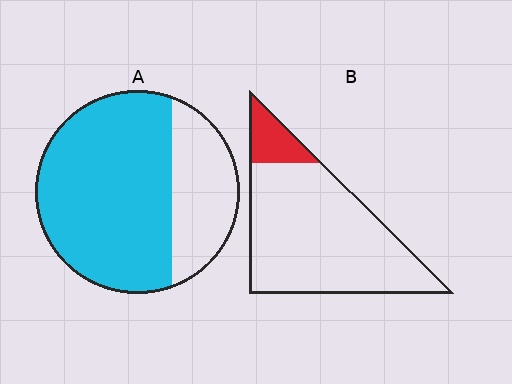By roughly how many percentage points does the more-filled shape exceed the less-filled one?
By roughly 60 percentage points (A over B).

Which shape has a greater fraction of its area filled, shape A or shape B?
Shape A.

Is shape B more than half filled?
No.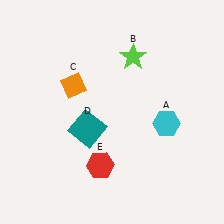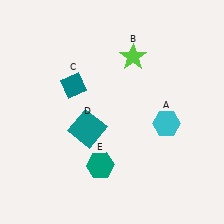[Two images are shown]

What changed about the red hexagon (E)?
In Image 1, E is red. In Image 2, it changed to teal.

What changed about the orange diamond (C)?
In Image 1, C is orange. In Image 2, it changed to teal.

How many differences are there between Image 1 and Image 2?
There are 2 differences between the two images.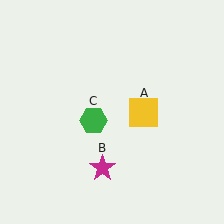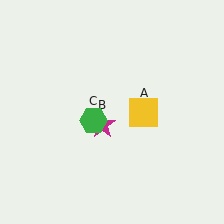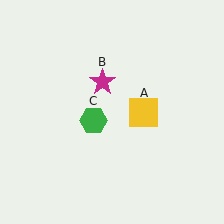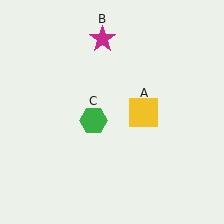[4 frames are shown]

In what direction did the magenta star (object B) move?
The magenta star (object B) moved up.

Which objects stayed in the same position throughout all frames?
Yellow square (object A) and green hexagon (object C) remained stationary.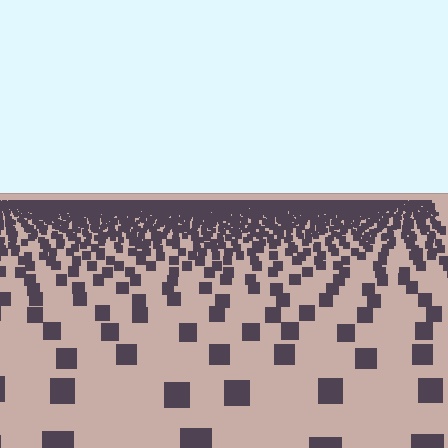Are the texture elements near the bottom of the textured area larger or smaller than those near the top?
Larger. Near the bottom, elements are closer to the viewer and appear at a bigger on-screen size.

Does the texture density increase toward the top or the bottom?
Density increases toward the top.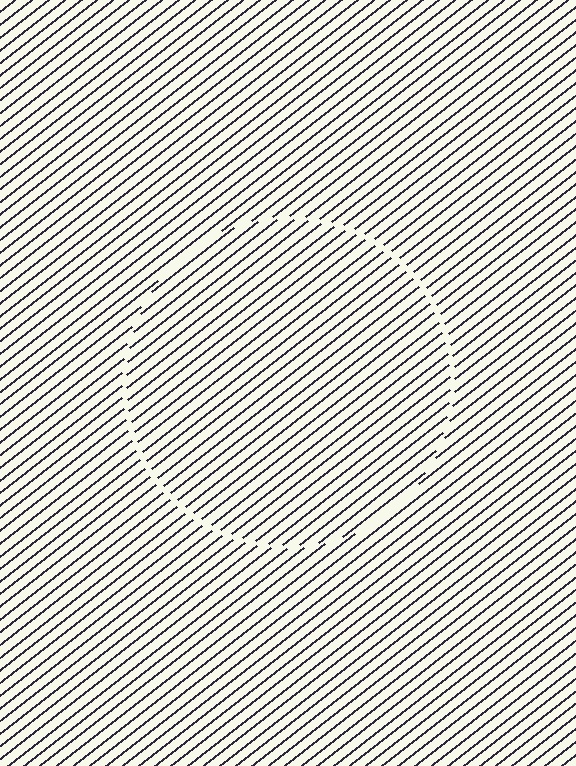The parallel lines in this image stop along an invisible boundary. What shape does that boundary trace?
An illusory circle. The interior of the shape contains the same grating, shifted by half a period — the contour is defined by the phase discontinuity where line-ends from the inner and outer gratings abut.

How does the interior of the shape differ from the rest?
The interior of the shape contains the same grating, shifted by half a period — the contour is defined by the phase discontinuity where line-ends from the inner and outer gratings abut.